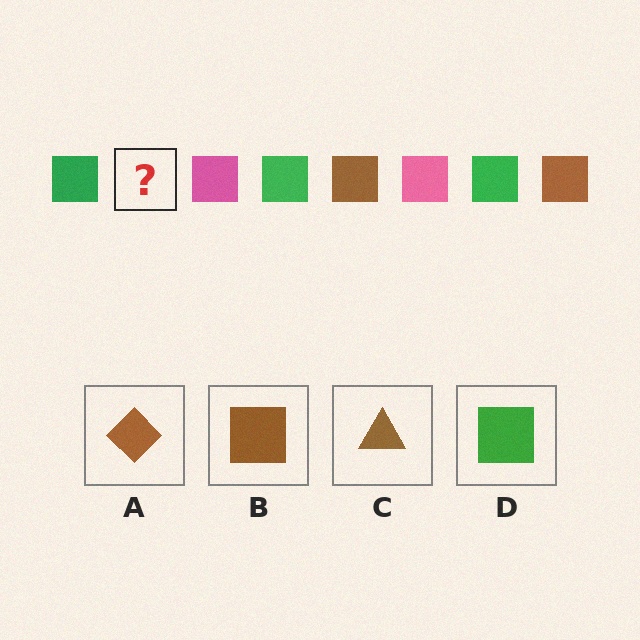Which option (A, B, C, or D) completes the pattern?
B.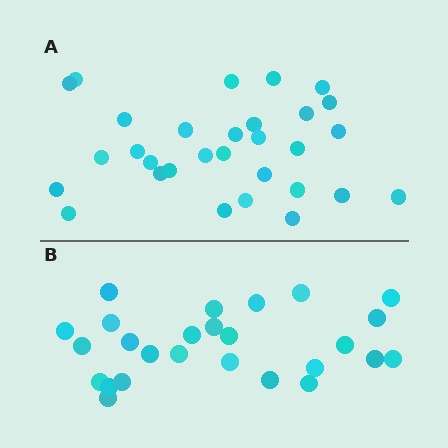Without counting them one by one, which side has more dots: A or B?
Region A (the top region) has more dots.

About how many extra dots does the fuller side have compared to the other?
Region A has about 4 more dots than region B.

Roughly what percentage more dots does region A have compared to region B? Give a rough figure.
About 15% more.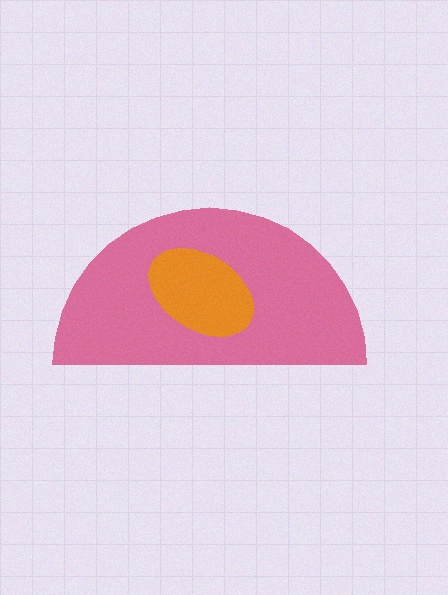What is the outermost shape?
The pink semicircle.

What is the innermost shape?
The orange ellipse.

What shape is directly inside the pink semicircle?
The orange ellipse.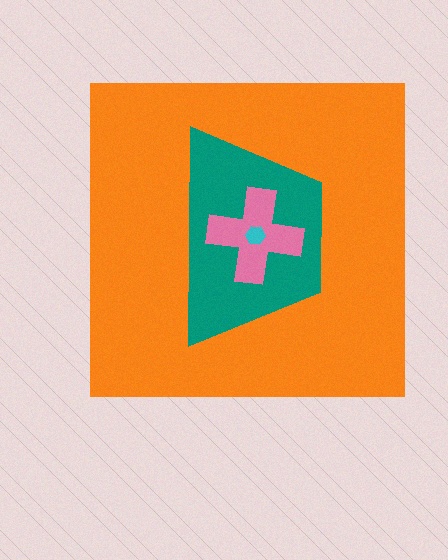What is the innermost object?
The cyan hexagon.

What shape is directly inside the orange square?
The teal trapezoid.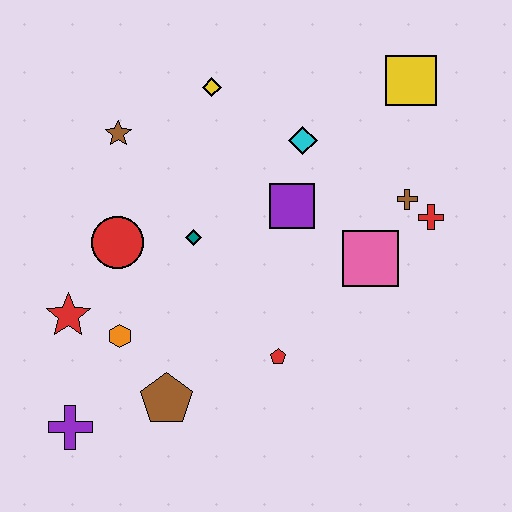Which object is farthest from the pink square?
The purple cross is farthest from the pink square.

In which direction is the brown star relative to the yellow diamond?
The brown star is to the left of the yellow diamond.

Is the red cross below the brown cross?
Yes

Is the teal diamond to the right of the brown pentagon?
Yes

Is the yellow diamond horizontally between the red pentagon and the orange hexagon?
Yes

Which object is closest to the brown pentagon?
The orange hexagon is closest to the brown pentagon.